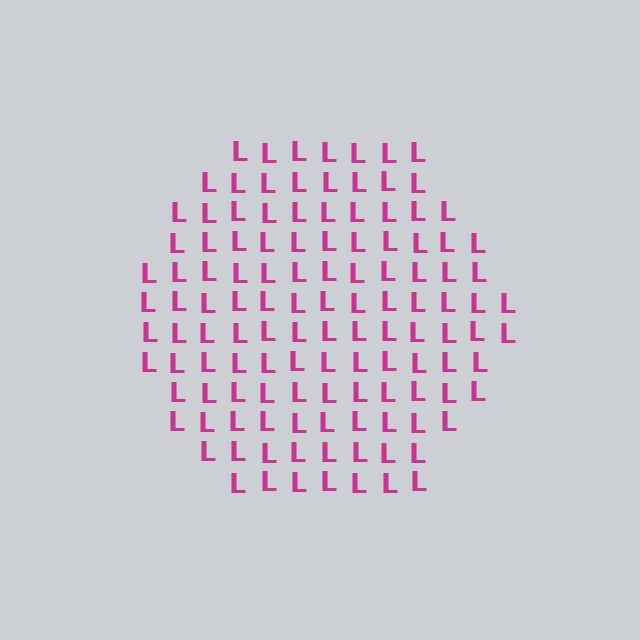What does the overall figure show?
The overall figure shows a hexagon.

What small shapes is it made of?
It is made of small letter L's.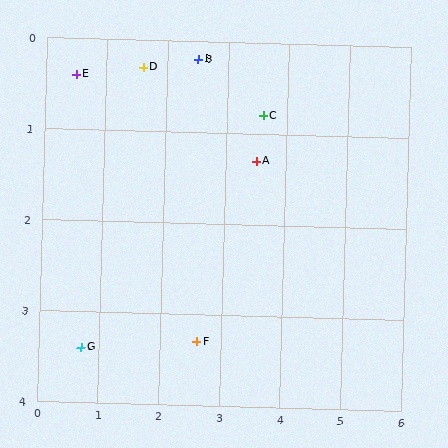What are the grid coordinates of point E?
Point E is at approximately (0.5, 0.4).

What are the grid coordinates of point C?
Point C is at approximately (3.6, 0.8).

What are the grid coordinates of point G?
Point G is at approximately (0.7, 3.4).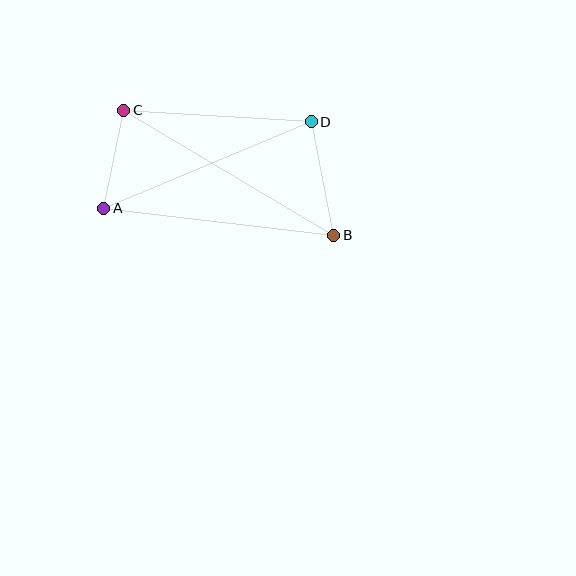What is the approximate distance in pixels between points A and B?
The distance between A and B is approximately 232 pixels.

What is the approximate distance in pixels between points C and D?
The distance between C and D is approximately 188 pixels.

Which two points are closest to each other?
Points A and C are closest to each other.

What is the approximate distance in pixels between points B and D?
The distance between B and D is approximately 116 pixels.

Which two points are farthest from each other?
Points B and C are farthest from each other.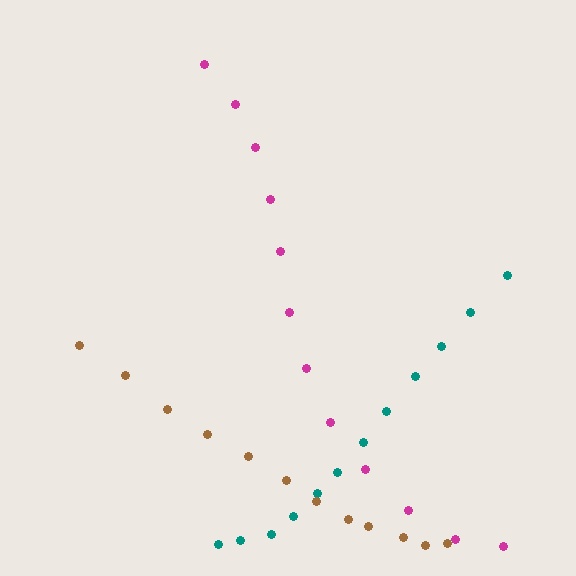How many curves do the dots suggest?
There are 3 distinct paths.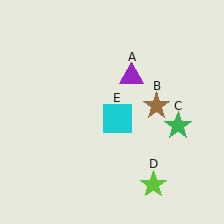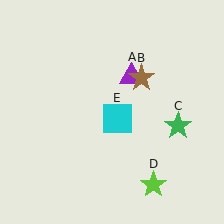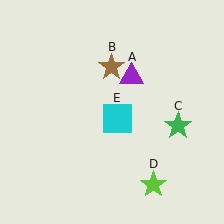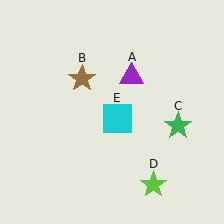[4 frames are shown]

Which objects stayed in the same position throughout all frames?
Purple triangle (object A) and green star (object C) and lime star (object D) and cyan square (object E) remained stationary.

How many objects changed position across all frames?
1 object changed position: brown star (object B).